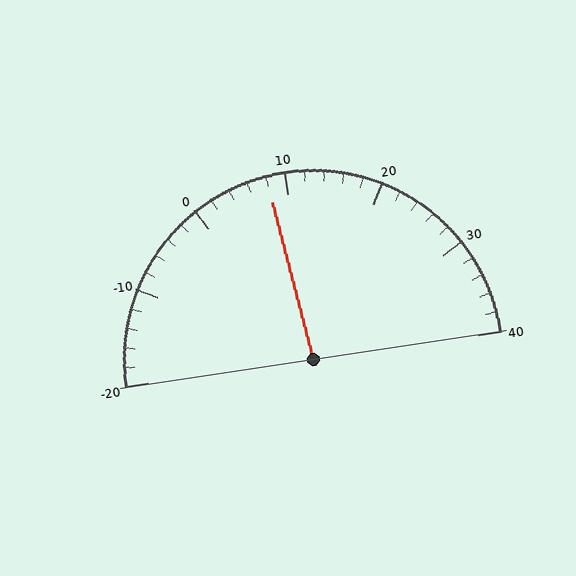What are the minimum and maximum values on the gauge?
The gauge ranges from -20 to 40.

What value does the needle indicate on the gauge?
The needle indicates approximately 8.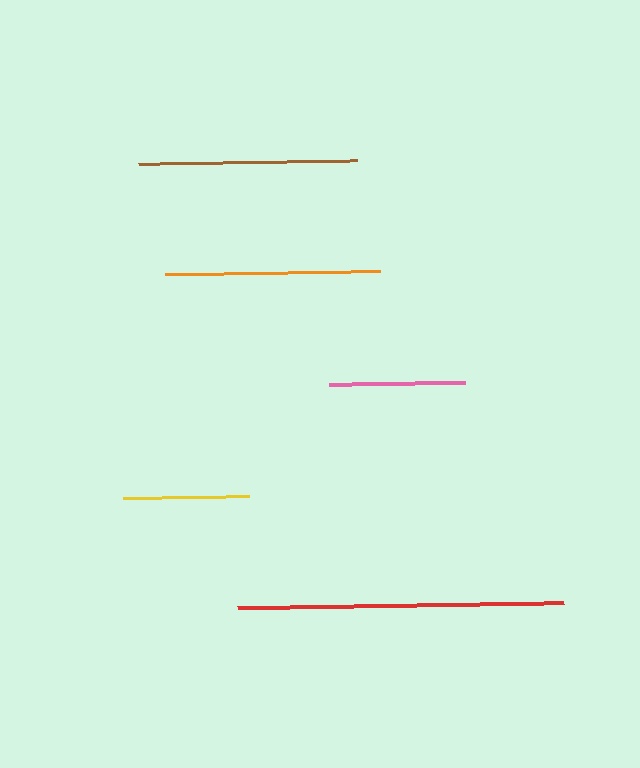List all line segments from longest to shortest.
From longest to shortest: red, brown, orange, pink, yellow.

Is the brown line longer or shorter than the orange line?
The brown line is longer than the orange line.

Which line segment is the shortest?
The yellow line is the shortest at approximately 126 pixels.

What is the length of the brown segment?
The brown segment is approximately 219 pixels long.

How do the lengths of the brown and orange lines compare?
The brown and orange lines are approximately the same length.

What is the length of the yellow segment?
The yellow segment is approximately 126 pixels long.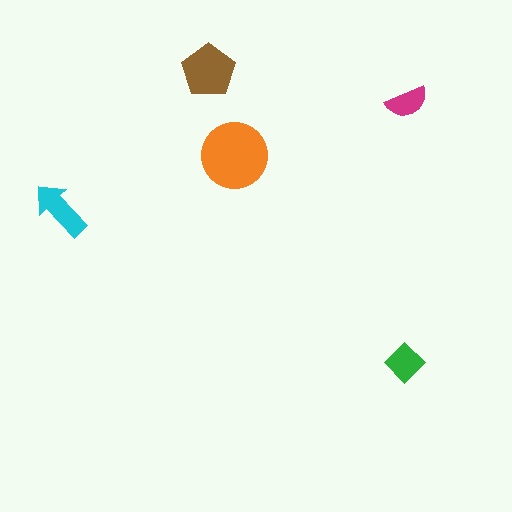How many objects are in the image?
There are 5 objects in the image.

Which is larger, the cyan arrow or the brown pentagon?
The brown pentagon.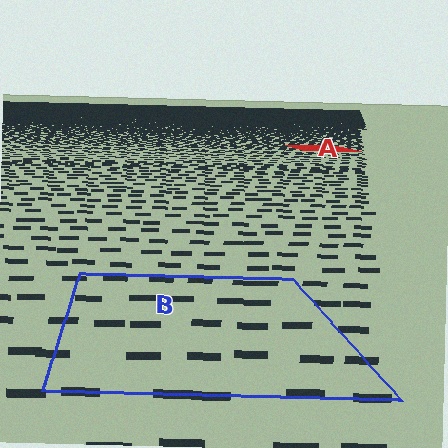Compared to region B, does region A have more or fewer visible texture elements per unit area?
Region A has more texture elements per unit area — they are packed more densely because it is farther away.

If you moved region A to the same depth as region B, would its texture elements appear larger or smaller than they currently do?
They would appear larger. At a closer depth, the same texture elements are projected at a bigger on-screen size.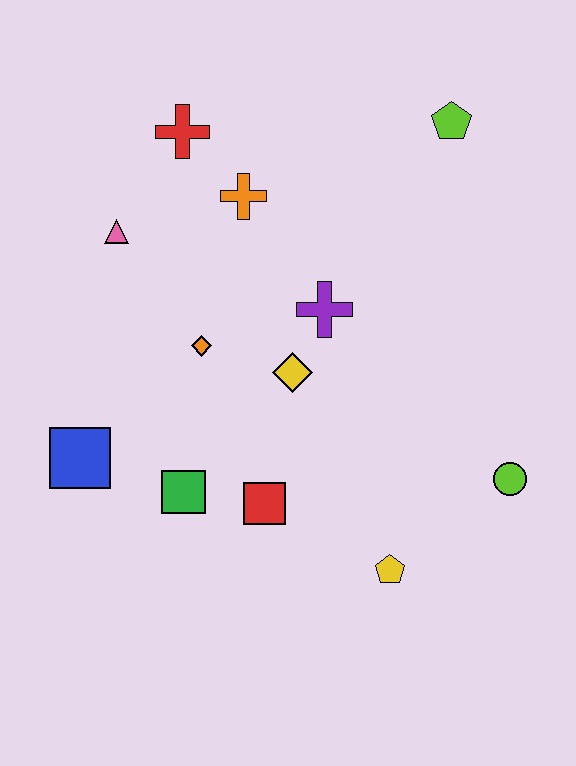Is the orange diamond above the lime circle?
Yes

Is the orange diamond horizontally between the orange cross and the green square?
Yes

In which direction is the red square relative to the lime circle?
The red square is to the left of the lime circle.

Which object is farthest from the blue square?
The lime pentagon is farthest from the blue square.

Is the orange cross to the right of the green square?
Yes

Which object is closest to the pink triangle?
The red cross is closest to the pink triangle.